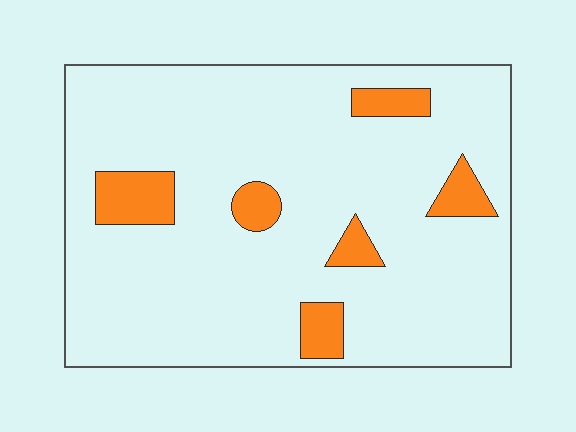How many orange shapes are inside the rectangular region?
6.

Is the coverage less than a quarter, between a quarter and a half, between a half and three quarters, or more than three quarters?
Less than a quarter.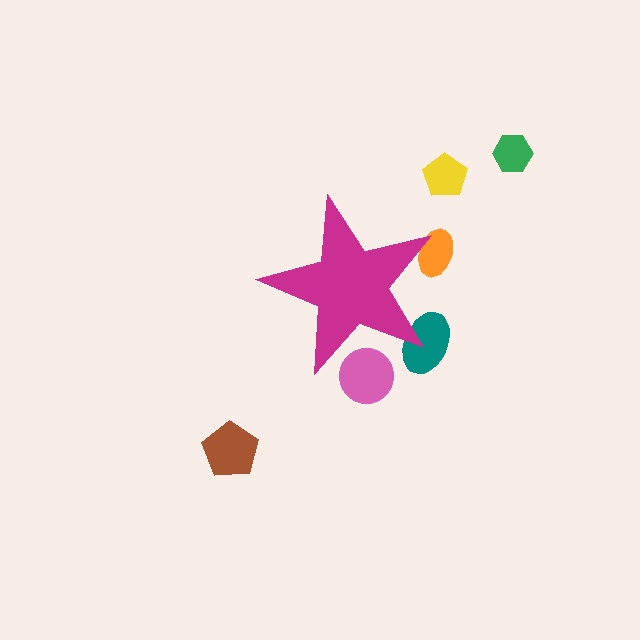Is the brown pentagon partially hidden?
No, the brown pentagon is fully visible.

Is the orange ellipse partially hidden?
Yes, the orange ellipse is partially hidden behind the magenta star.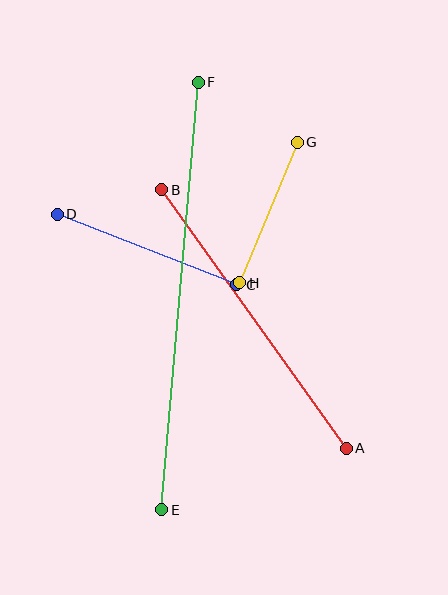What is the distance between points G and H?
The distance is approximately 152 pixels.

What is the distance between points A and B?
The distance is approximately 317 pixels.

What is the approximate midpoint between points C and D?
The midpoint is at approximately (147, 249) pixels.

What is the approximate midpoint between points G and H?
The midpoint is at approximately (269, 212) pixels.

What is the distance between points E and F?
The distance is approximately 429 pixels.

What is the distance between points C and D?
The distance is approximately 193 pixels.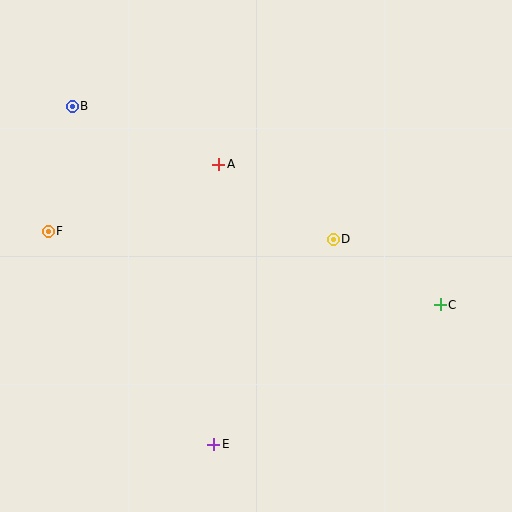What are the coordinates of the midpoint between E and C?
The midpoint between E and C is at (327, 374).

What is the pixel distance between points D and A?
The distance between D and A is 137 pixels.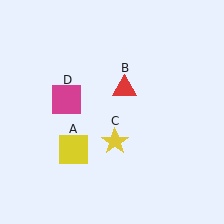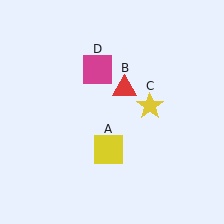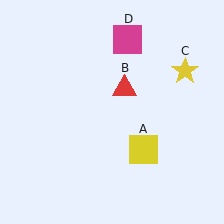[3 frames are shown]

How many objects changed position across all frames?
3 objects changed position: yellow square (object A), yellow star (object C), magenta square (object D).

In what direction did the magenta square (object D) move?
The magenta square (object D) moved up and to the right.